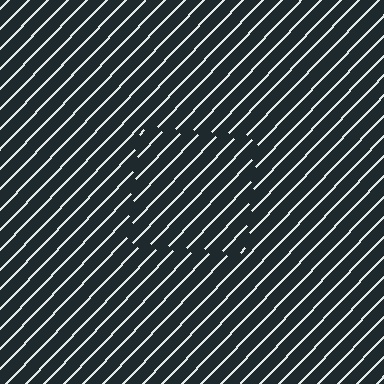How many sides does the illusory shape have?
4 sides — the line-ends trace a square.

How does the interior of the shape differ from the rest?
The interior of the shape contains the same grating, shifted by half a period — the contour is defined by the phase discontinuity where line-ends from the inner and outer gratings abut.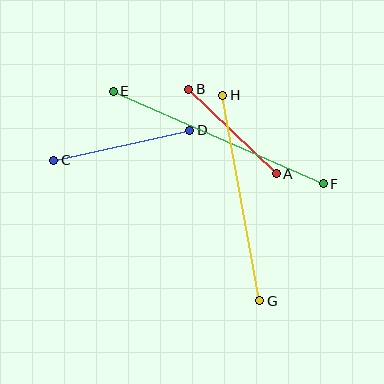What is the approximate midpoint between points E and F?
The midpoint is at approximately (218, 137) pixels.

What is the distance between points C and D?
The distance is approximately 139 pixels.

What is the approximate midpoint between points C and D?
The midpoint is at approximately (122, 145) pixels.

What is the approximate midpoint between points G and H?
The midpoint is at approximately (241, 198) pixels.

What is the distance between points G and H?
The distance is approximately 209 pixels.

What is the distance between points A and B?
The distance is approximately 122 pixels.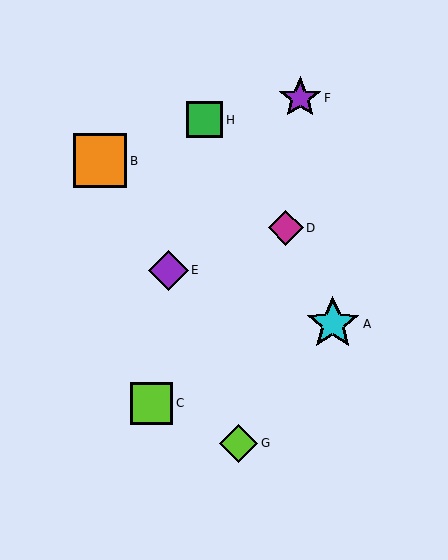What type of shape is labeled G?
Shape G is a lime diamond.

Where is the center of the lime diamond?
The center of the lime diamond is at (239, 443).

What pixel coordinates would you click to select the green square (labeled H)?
Click at (205, 120) to select the green square H.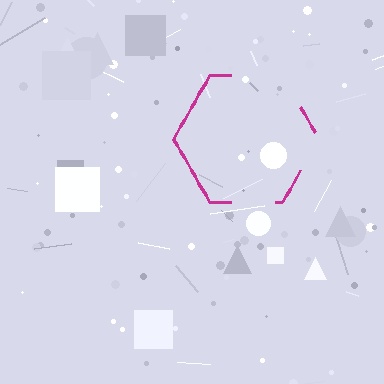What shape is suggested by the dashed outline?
The dashed outline suggests a hexagon.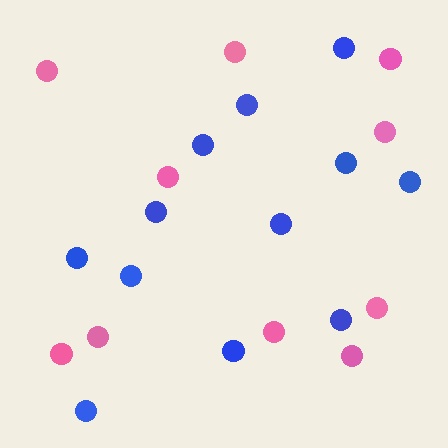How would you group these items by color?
There are 2 groups: one group of blue circles (12) and one group of pink circles (10).